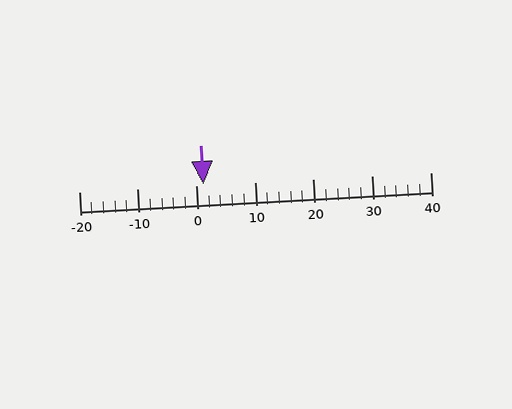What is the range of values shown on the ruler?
The ruler shows values from -20 to 40.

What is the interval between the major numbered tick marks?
The major tick marks are spaced 10 units apart.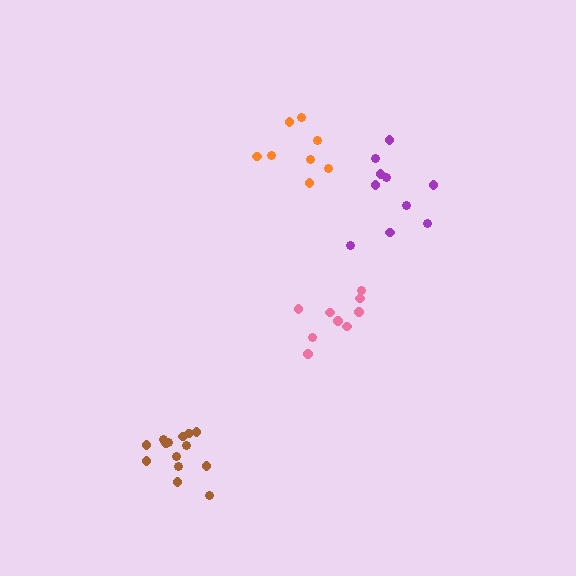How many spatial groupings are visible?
There are 4 spatial groupings.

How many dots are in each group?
Group 1: 14 dots, Group 2: 8 dots, Group 3: 10 dots, Group 4: 9 dots (41 total).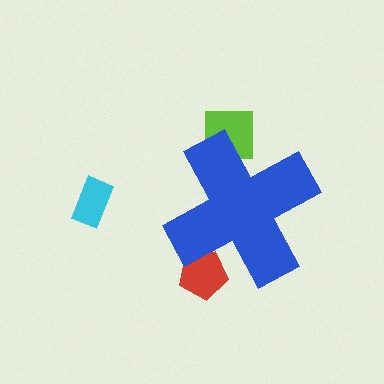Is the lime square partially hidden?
Yes, the lime square is partially hidden behind the blue cross.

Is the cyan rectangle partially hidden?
No, the cyan rectangle is fully visible.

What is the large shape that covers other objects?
A blue cross.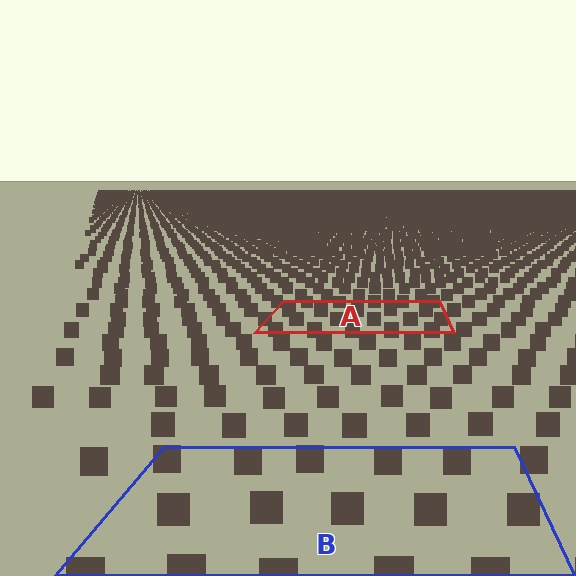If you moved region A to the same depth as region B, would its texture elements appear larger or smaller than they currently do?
They would appear larger. At a closer depth, the same texture elements are projected at a bigger on-screen size.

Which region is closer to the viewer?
Region B is closer. The texture elements there are larger and more spread out.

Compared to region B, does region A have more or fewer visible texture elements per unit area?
Region A has more texture elements per unit area — they are packed more densely because it is farther away.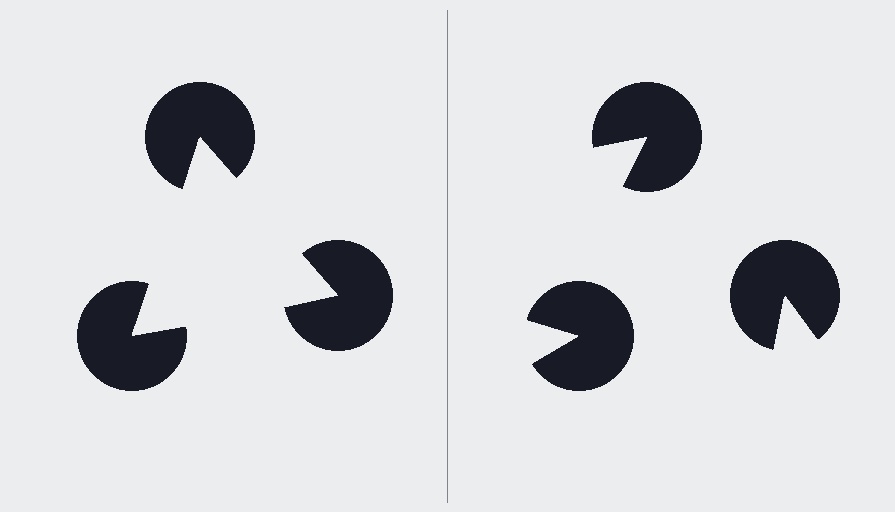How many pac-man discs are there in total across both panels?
6 — 3 on each side.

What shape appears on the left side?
An illusory triangle.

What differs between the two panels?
The pac-man discs are positioned identically on both sides; only the wedge orientations differ. On the left they align to a triangle; on the right they are misaligned.